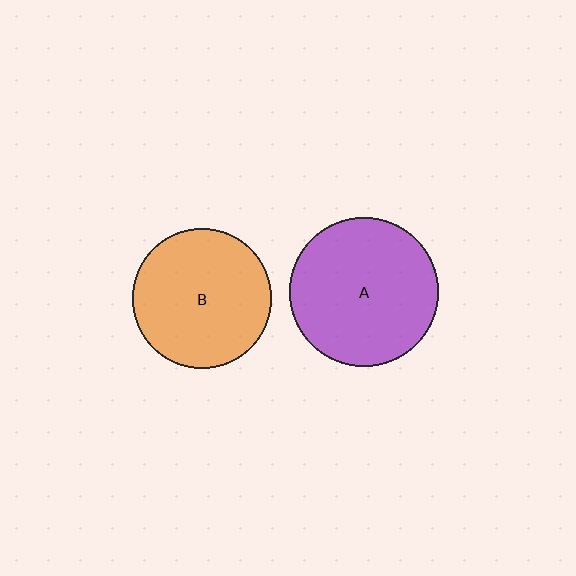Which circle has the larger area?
Circle A (purple).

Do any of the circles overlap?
No, none of the circles overlap.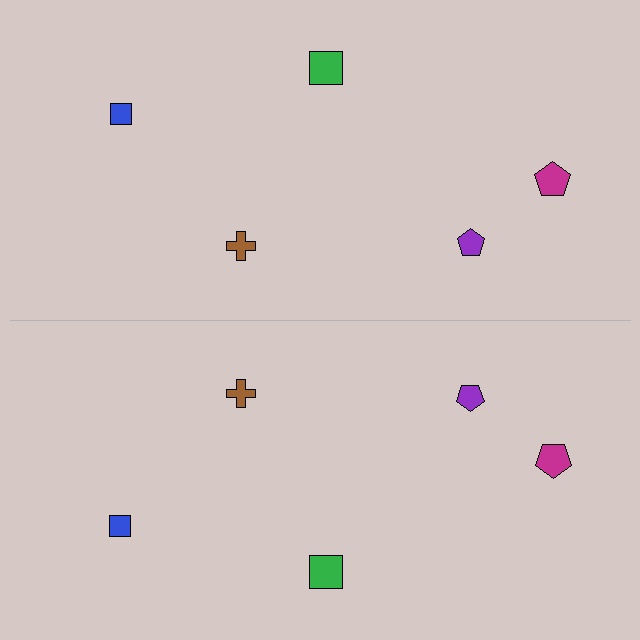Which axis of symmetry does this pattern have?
The pattern has a horizontal axis of symmetry running through the center of the image.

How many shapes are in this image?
There are 10 shapes in this image.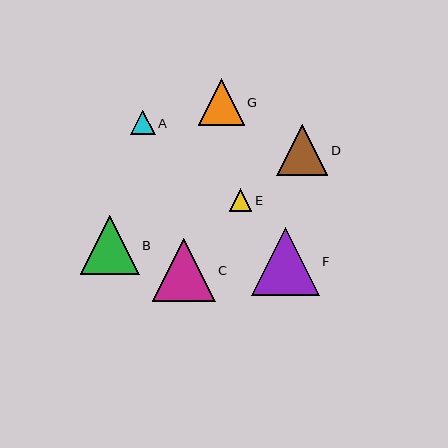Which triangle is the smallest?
Triangle E is the smallest with a size of approximately 22 pixels.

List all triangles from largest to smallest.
From largest to smallest: F, C, B, D, G, A, E.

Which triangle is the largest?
Triangle F is the largest with a size of approximately 68 pixels.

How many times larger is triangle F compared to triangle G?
Triangle F is approximately 1.5 times the size of triangle G.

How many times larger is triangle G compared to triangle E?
Triangle G is approximately 2.1 times the size of triangle E.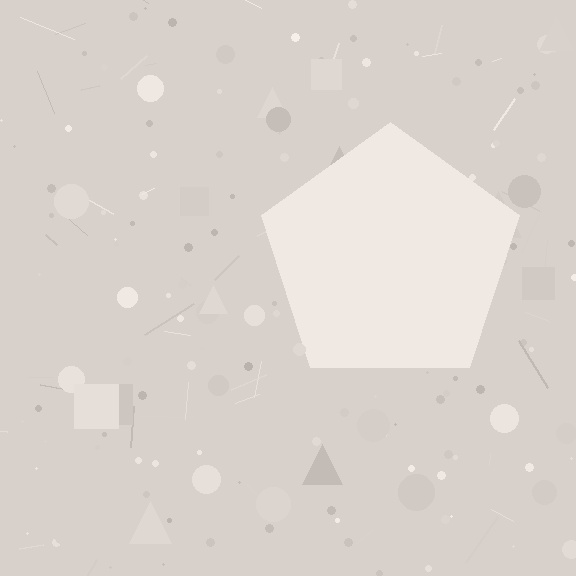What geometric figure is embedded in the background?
A pentagon is embedded in the background.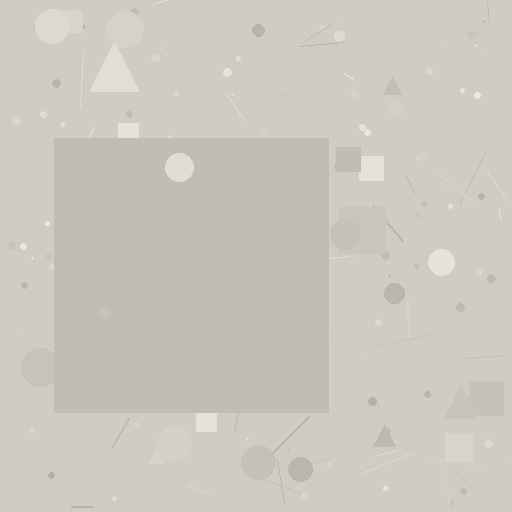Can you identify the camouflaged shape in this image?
The camouflaged shape is a square.